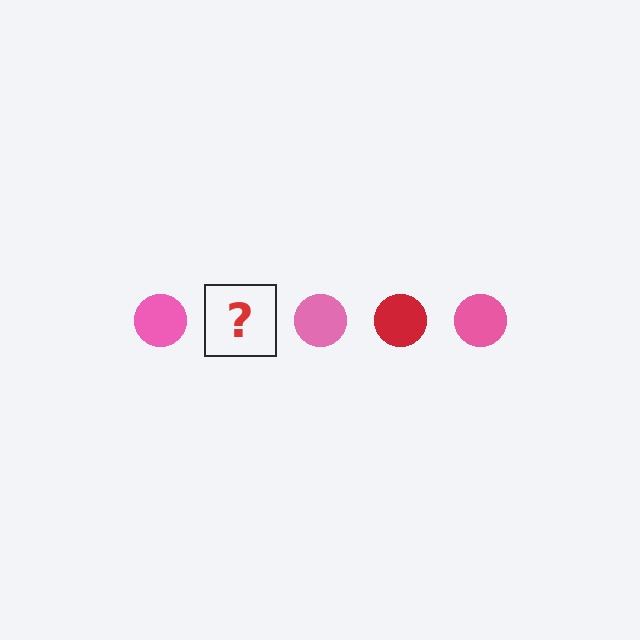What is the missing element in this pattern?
The missing element is a red circle.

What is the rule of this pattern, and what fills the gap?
The rule is that the pattern cycles through pink, red circles. The gap should be filled with a red circle.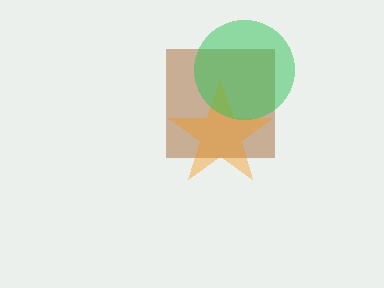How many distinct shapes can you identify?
There are 3 distinct shapes: a brown square, an orange star, a green circle.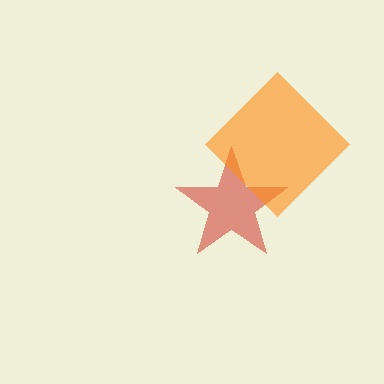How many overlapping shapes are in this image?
There are 2 overlapping shapes in the image.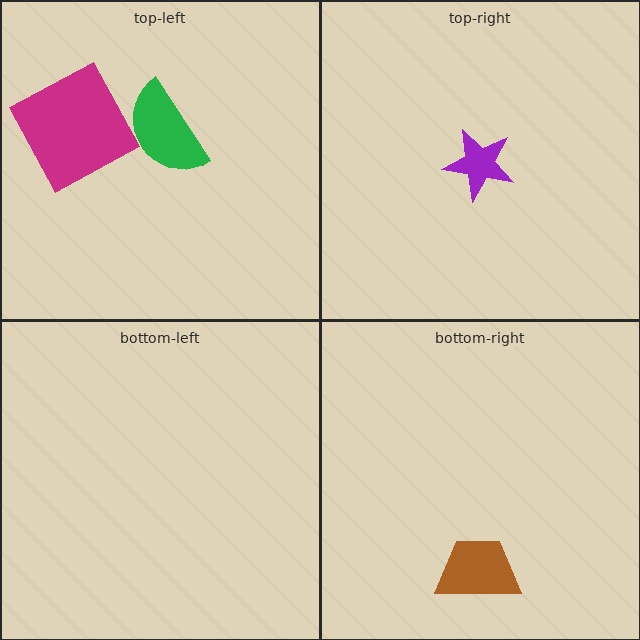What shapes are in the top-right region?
The purple star.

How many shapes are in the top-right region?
1.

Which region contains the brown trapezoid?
The bottom-right region.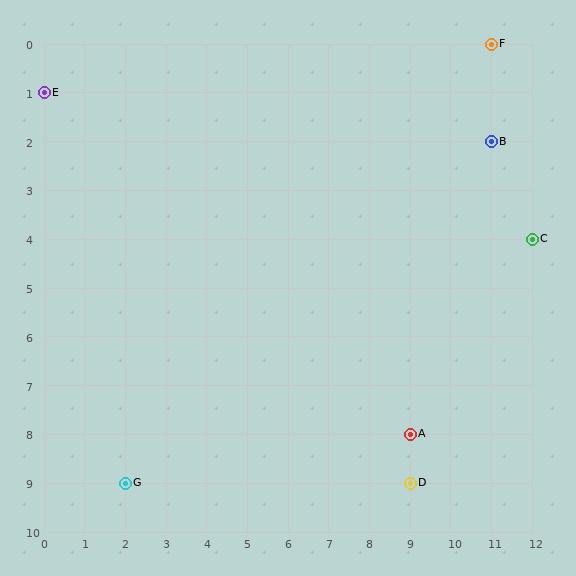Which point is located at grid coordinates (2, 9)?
Point G is at (2, 9).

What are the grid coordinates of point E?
Point E is at grid coordinates (0, 1).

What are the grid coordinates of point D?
Point D is at grid coordinates (9, 9).